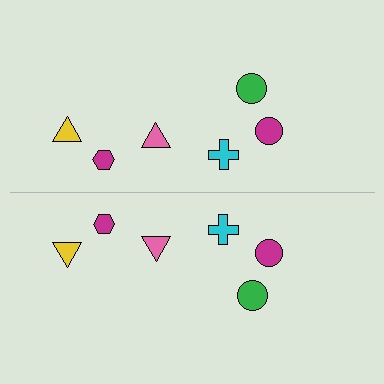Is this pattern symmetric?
Yes, this pattern has bilateral (reflection) symmetry.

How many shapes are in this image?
There are 12 shapes in this image.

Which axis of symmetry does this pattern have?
The pattern has a horizontal axis of symmetry running through the center of the image.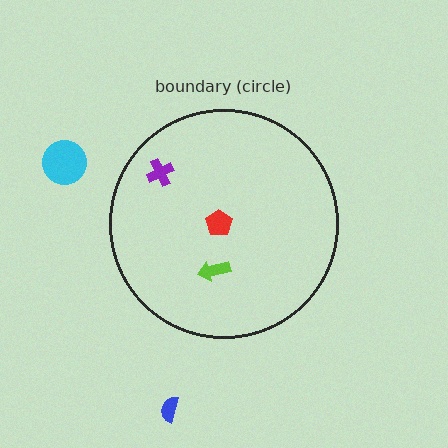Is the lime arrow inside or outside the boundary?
Inside.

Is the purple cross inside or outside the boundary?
Inside.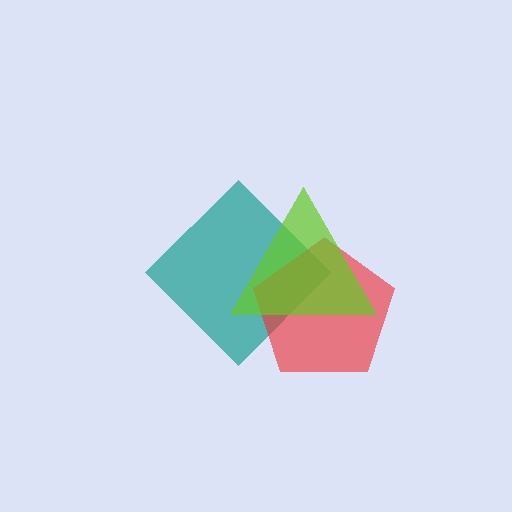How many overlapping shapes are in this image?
There are 3 overlapping shapes in the image.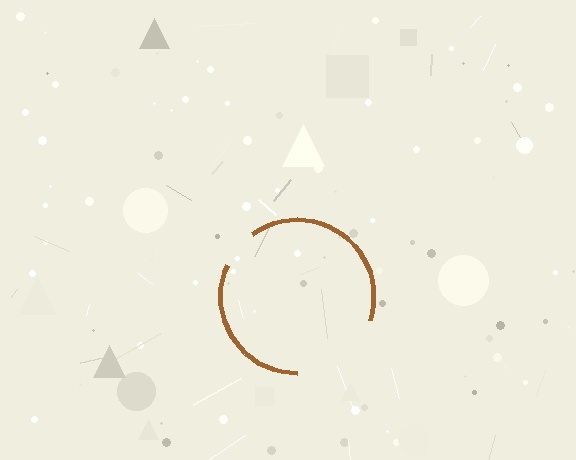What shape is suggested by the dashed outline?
The dashed outline suggests a circle.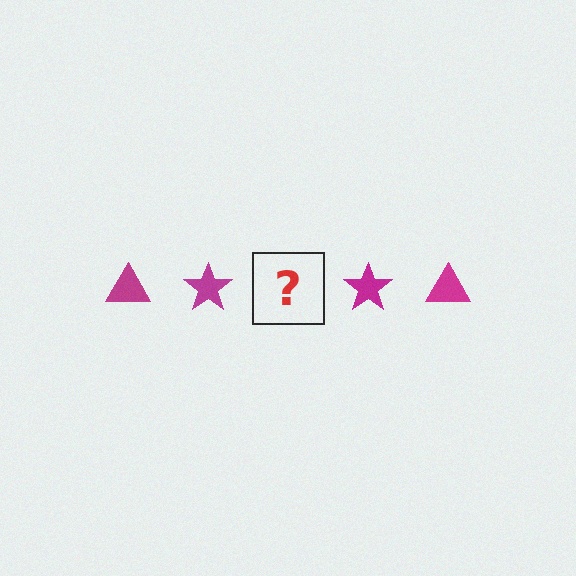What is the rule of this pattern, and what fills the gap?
The rule is that the pattern cycles through triangle, star shapes in magenta. The gap should be filled with a magenta triangle.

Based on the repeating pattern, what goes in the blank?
The blank should be a magenta triangle.